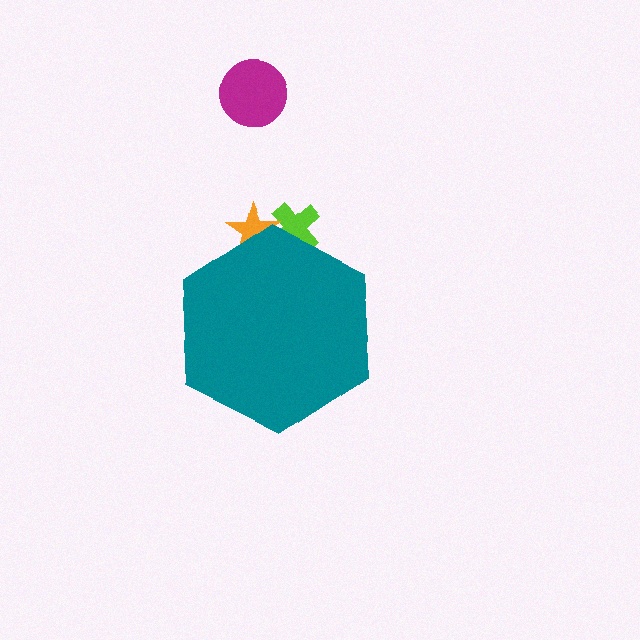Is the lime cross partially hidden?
Yes, the lime cross is partially hidden behind the teal hexagon.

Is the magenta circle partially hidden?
No, the magenta circle is fully visible.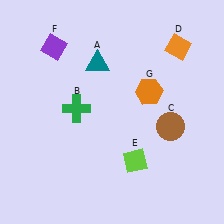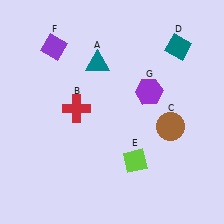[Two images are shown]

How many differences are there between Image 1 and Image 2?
There are 3 differences between the two images.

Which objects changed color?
B changed from green to red. D changed from orange to teal. G changed from orange to purple.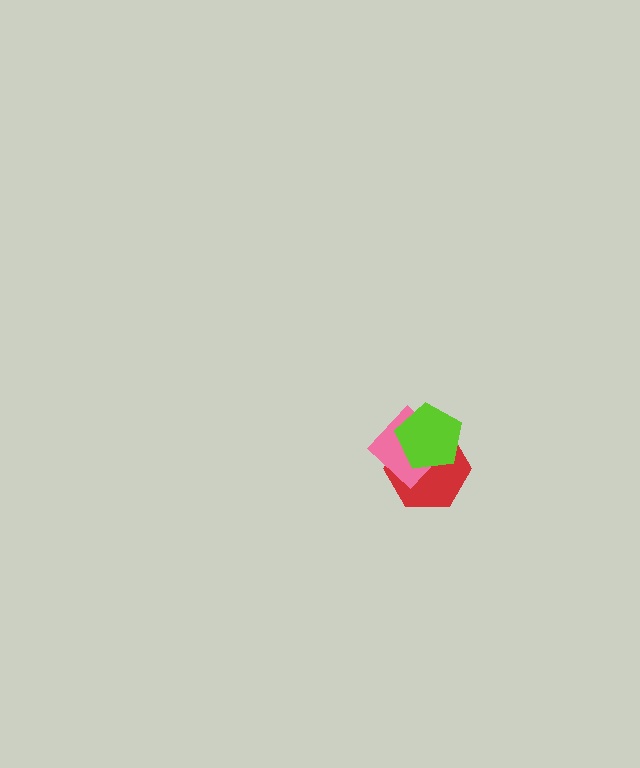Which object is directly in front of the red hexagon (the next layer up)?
The pink diamond is directly in front of the red hexagon.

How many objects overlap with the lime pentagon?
2 objects overlap with the lime pentagon.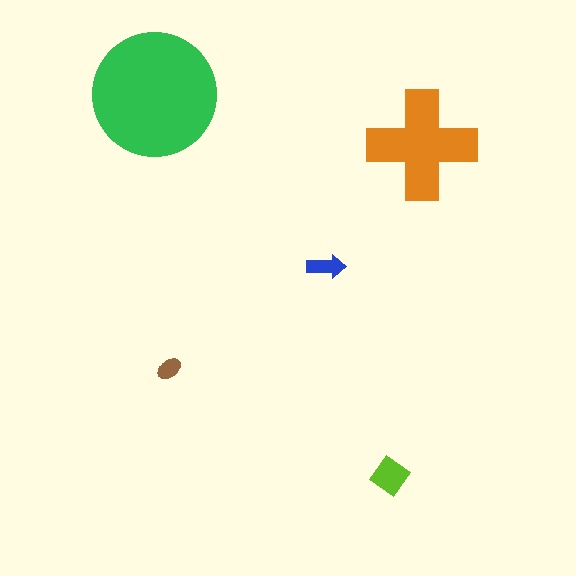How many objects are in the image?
There are 5 objects in the image.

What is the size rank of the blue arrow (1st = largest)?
4th.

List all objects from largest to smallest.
The green circle, the orange cross, the lime diamond, the blue arrow, the brown ellipse.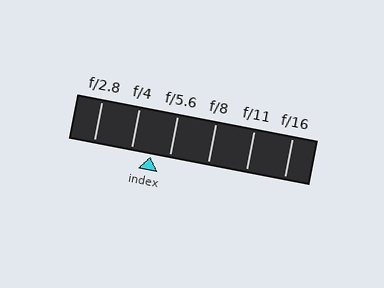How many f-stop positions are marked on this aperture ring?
There are 6 f-stop positions marked.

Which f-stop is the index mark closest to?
The index mark is closest to f/5.6.